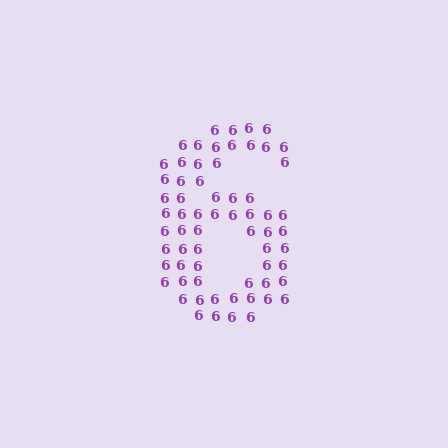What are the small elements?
The small elements are digit 6's.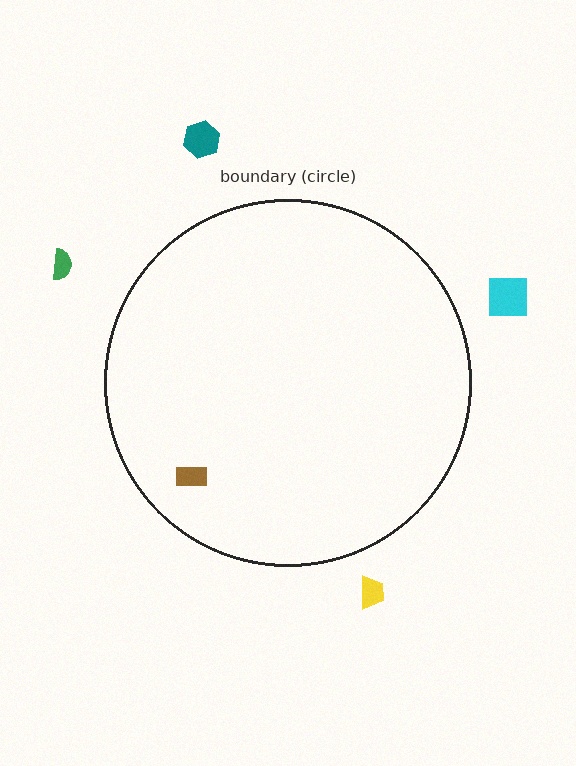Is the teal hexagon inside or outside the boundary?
Outside.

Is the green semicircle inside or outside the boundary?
Outside.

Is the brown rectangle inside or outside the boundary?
Inside.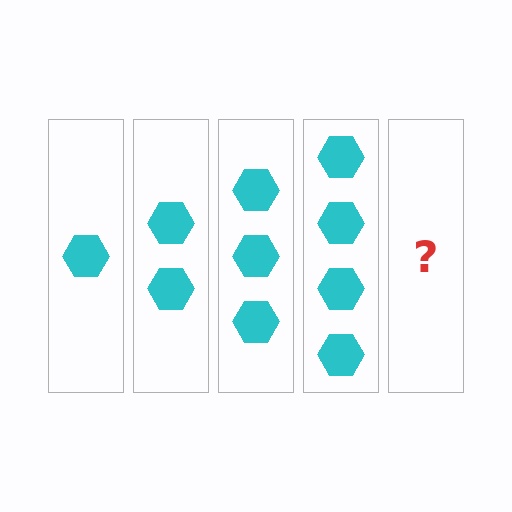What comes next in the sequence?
The next element should be 5 hexagons.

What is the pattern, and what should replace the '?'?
The pattern is that each step adds one more hexagon. The '?' should be 5 hexagons.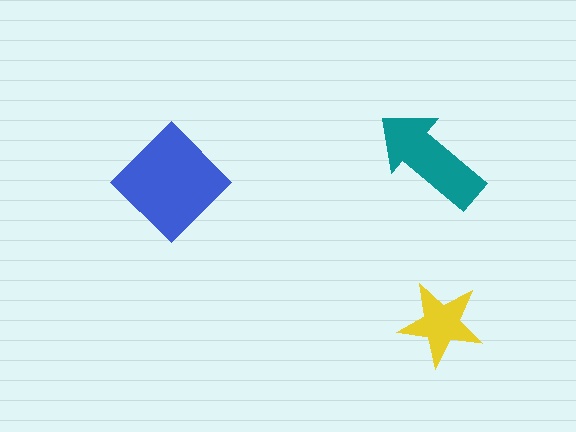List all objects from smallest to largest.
The yellow star, the teal arrow, the blue diamond.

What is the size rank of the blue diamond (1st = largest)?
1st.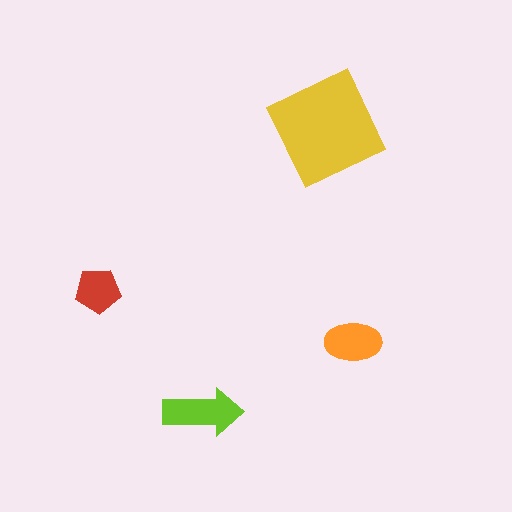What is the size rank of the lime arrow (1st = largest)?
2nd.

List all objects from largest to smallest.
The yellow square, the lime arrow, the orange ellipse, the red pentagon.